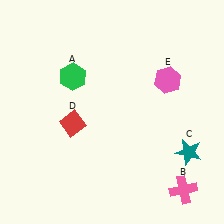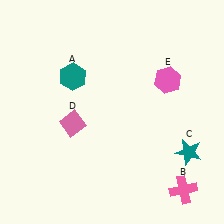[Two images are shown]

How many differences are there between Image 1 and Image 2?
There are 2 differences between the two images.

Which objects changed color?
A changed from green to teal. D changed from red to pink.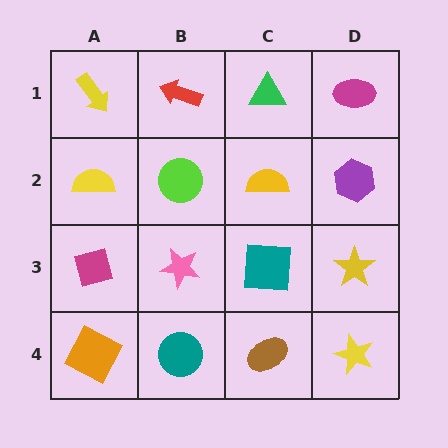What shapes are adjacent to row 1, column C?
A yellow semicircle (row 2, column C), a red arrow (row 1, column B), a magenta ellipse (row 1, column D).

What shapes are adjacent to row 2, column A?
A yellow arrow (row 1, column A), a magenta square (row 3, column A), a lime circle (row 2, column B).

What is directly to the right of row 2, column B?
A yellow semicircle.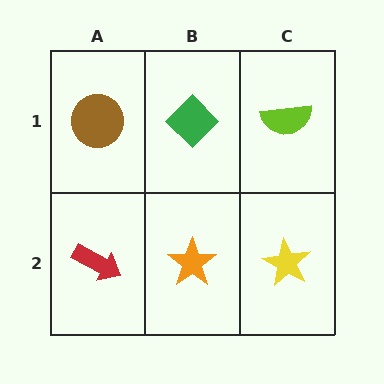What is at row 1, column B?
A green diamond.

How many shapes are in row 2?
3 shapes.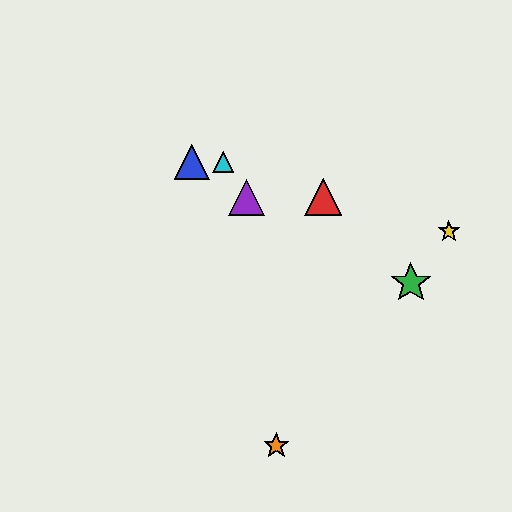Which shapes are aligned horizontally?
The blue triangle, the cyan triangle are aligned horizontally.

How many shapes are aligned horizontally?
2 shapes (the blue triangle, the cyan triangle) are aligned horizontally.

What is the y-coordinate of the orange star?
The orange star is at y≈446.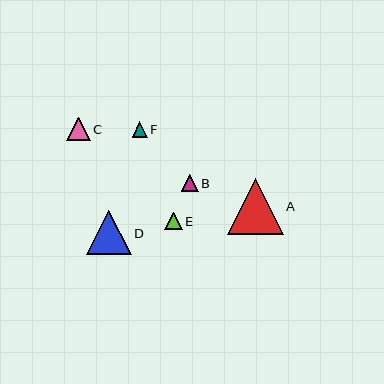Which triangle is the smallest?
Triangle F is the smallest with a size of approximately 15 pixels.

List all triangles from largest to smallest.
From largest to smallest: A, D, C, E, B, F.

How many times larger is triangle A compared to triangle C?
Triangle A is approximately 2.4 times the size of triangle C.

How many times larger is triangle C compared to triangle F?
Triangle C is approximately 1.6 times the size of triangle F.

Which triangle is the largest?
Triangle A is the largest with a size of approximately 56 pixels.